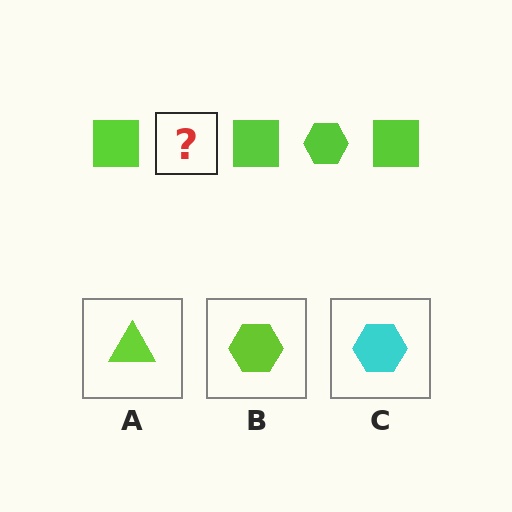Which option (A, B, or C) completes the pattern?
B.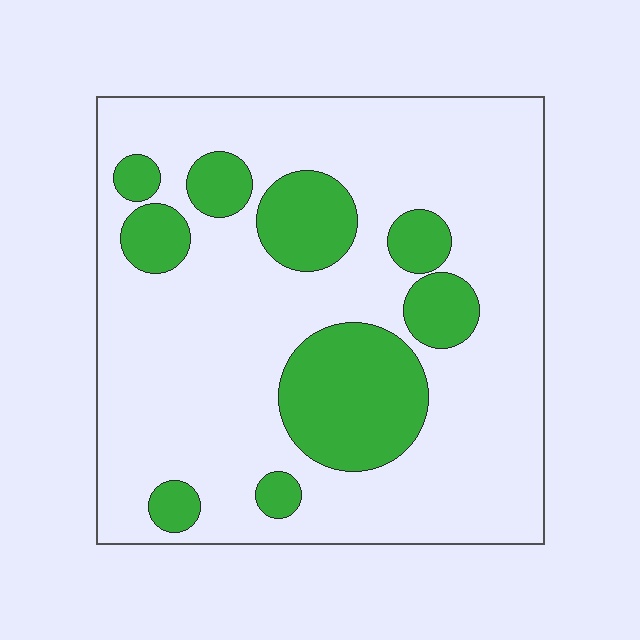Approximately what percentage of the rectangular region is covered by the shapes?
Approximately 25%.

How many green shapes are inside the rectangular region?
9.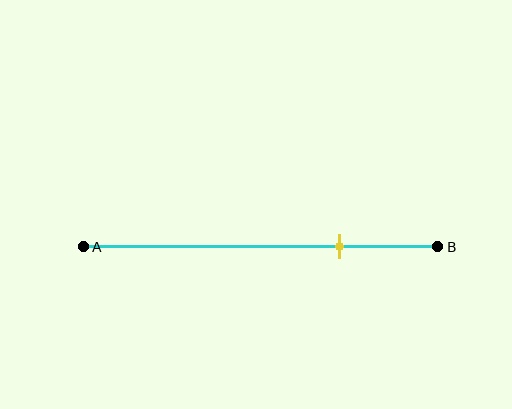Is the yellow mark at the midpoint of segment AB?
No, the mark is at about 70% from A, not at the 50% midpoint.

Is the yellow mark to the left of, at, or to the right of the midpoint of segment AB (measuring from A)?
The yellow mark is to the right of the midpoint of segment AB.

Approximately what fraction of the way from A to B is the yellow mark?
The yellow mark is approximately 70% of the way from A to B.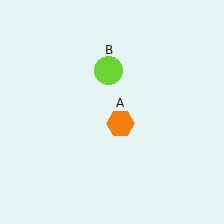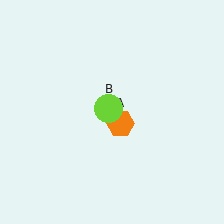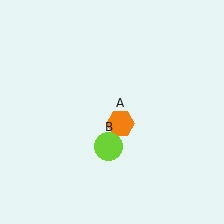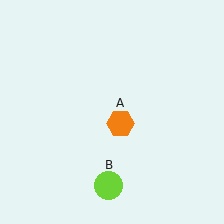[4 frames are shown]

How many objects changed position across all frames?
1 object changed position: lime circle (object B).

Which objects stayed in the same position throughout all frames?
Orange hexagon (object A) remained stationary.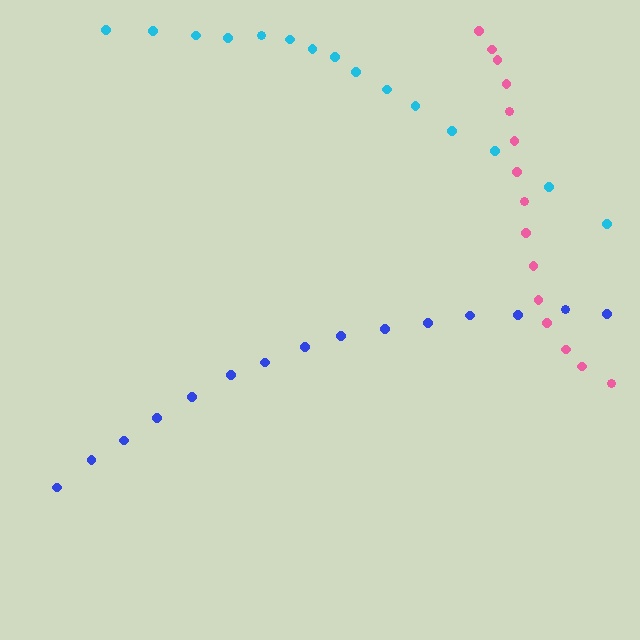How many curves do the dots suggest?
There are 3 distinct paths.